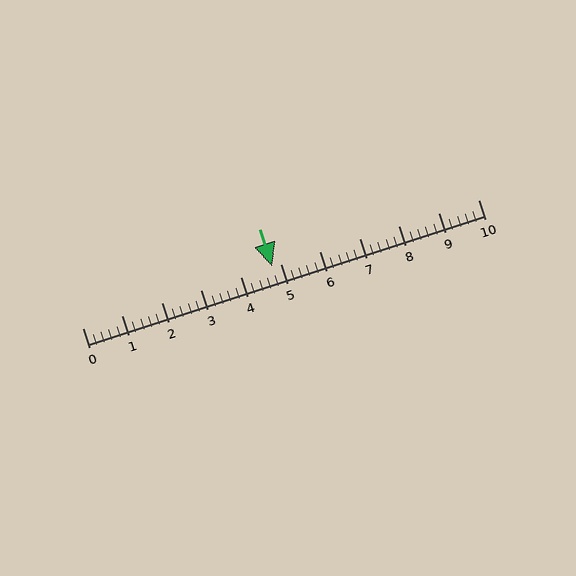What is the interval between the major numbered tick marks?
The major tick marks are spaced 1 units apart.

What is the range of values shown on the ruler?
The ruler shows values from 0 to 10.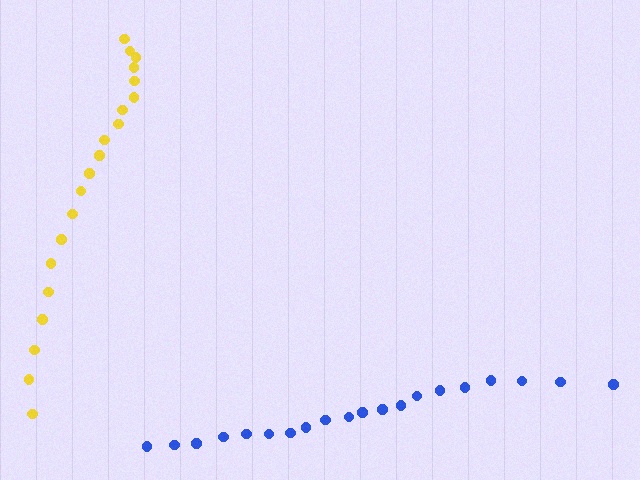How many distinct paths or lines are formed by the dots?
There are 2 distinct paths.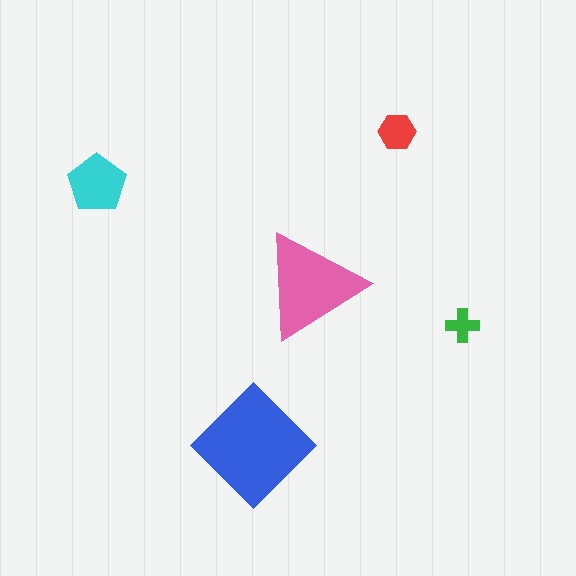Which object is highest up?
The red hexagon is topmost.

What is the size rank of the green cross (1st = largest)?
5th.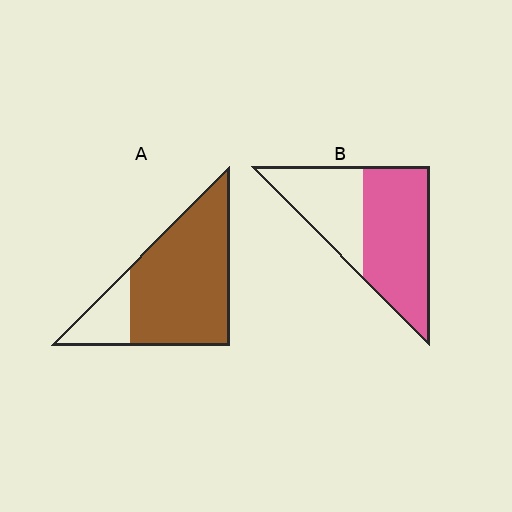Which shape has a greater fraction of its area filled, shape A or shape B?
Shape A.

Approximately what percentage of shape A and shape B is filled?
A is approximately 80% and B is approximately 60%.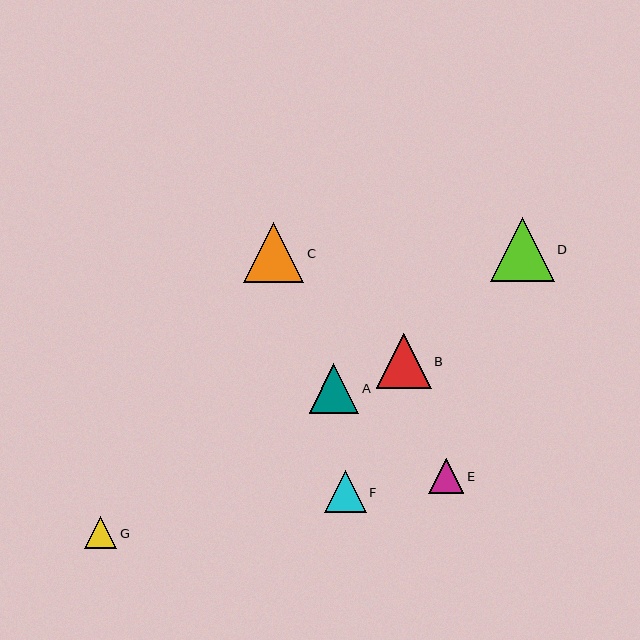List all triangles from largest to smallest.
From largest to smallest: D, C, B, A, F, E, G.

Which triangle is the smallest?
Triangle G is the smallest with a size of approximately 32 pixels.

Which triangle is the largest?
Triangle D is the largest with a size of approximately 64 pixels.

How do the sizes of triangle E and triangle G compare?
Triangle E and triangle G are approximately the same size.